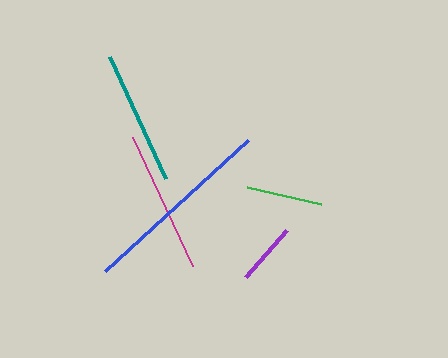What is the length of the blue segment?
The blue segment is approximately 193 pixels long.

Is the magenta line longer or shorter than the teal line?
The magenta line is longer than the teal line.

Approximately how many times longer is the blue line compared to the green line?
The blue line is approximately 2.5 times the length of the green line.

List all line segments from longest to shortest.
From longest to shortest: blue, magenta, teal, green, purple.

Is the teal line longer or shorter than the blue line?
The blue line is longer than the teal line.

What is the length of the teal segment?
The teal segment is approximately 134 pixels long.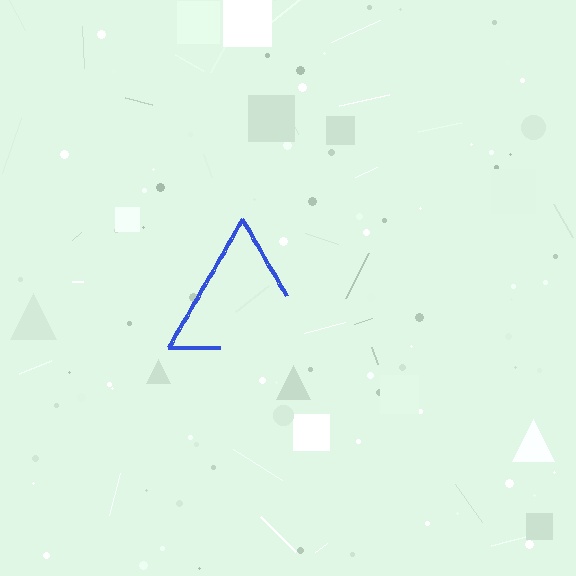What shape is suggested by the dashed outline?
The dashed outline suggests a triangle.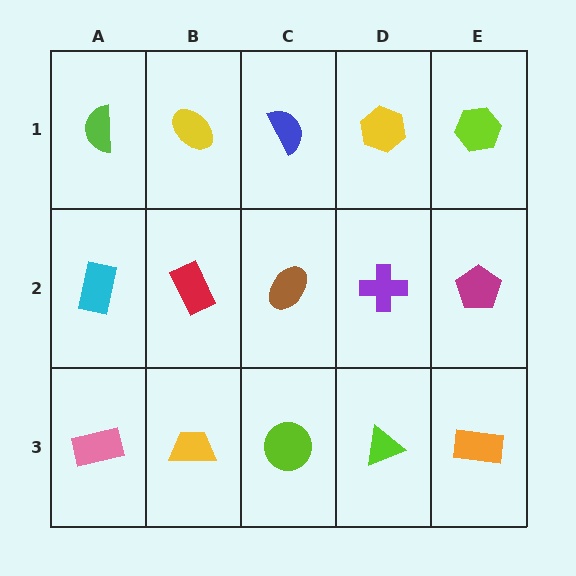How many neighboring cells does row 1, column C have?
3.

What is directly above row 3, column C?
A brown ellipse.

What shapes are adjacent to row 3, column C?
A brown ellipse (row 2, column C), a yellow trapezoid (row 3, column B), a lime triangle (row 3, column D).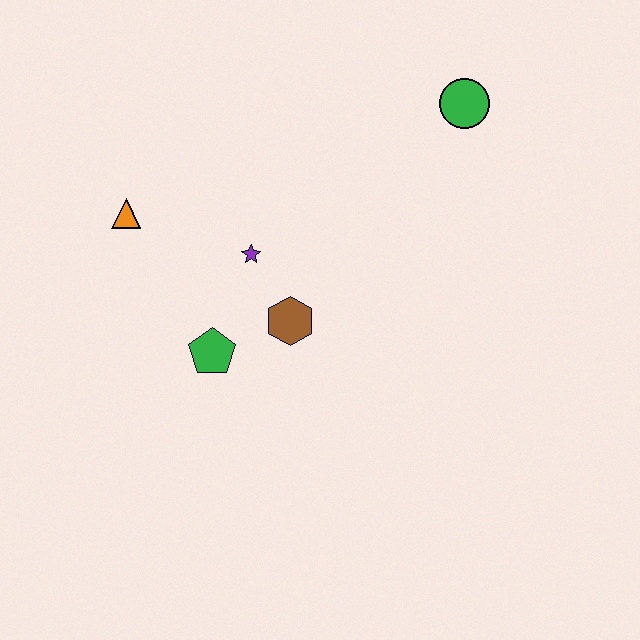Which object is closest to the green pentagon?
The brown hexagon is closest to the green pentagon.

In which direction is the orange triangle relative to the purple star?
The orange triangle is to the left of the purple star.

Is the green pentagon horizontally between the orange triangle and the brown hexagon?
Yes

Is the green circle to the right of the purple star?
Yes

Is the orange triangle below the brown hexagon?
No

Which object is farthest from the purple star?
The green circle is farthest from the purple star.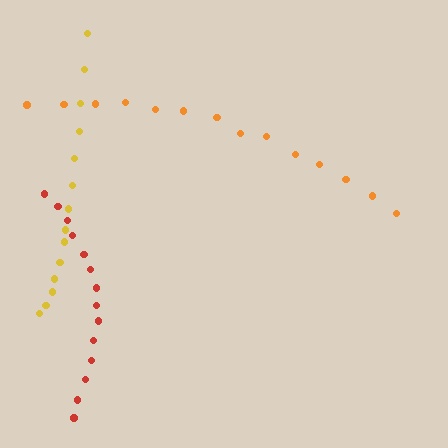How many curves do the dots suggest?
There are 3 distinct paths.